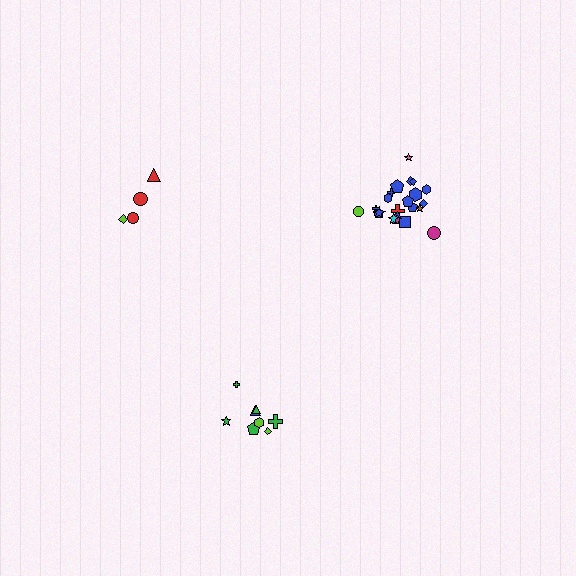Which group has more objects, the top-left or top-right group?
The top-right group.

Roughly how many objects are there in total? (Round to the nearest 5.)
Roughly 35 objects in total.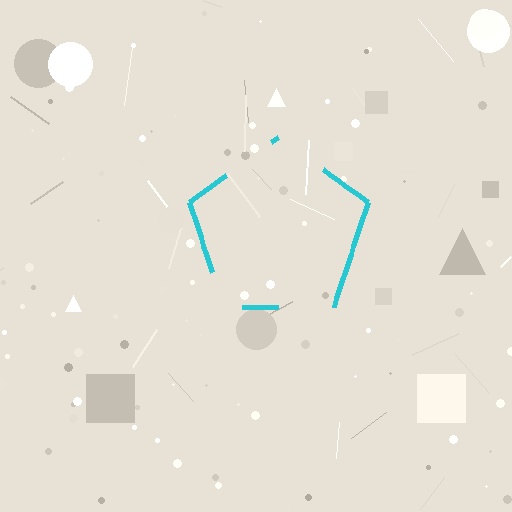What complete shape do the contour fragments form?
The contour fragments form a pentagon.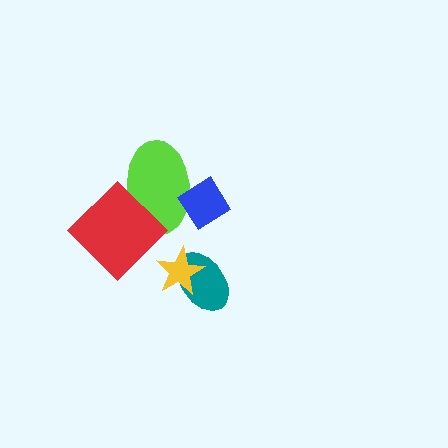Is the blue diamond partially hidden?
No, no other shape covers it.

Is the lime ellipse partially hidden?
Yes, it is partially covered by another shape.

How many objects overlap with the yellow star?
1 object overlaps with the yellow star.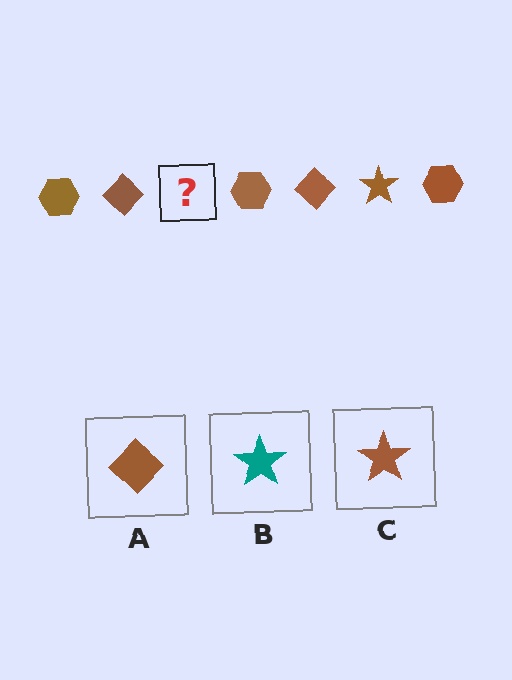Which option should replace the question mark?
Option C.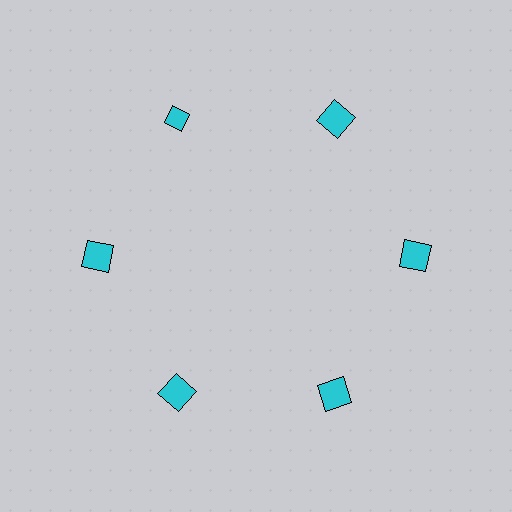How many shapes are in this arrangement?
There are 6 shapes arranged in a ring pattern.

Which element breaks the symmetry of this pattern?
The cyan diamond at roughly the 11 o'clock position breaks the symmetry. All other shapes are cyan squares.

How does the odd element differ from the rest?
It has a different shape: diamond instead of square.